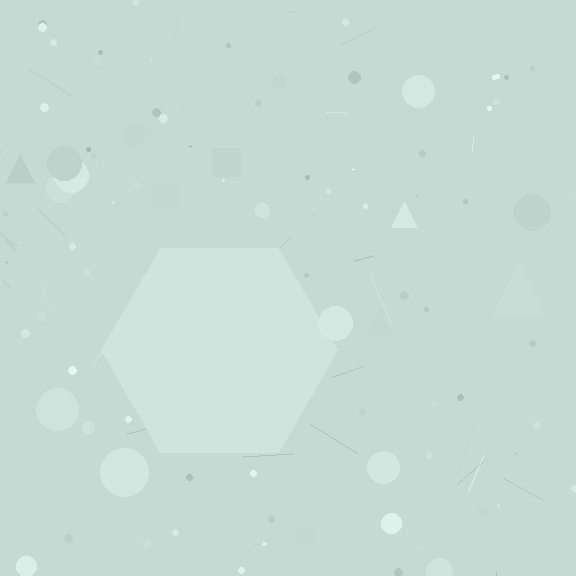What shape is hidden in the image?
A hexagon is hidden in the image.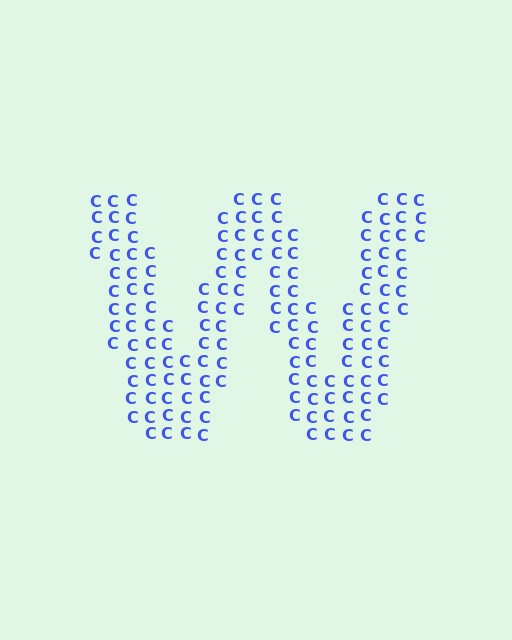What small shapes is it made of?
It is made of small letter C's.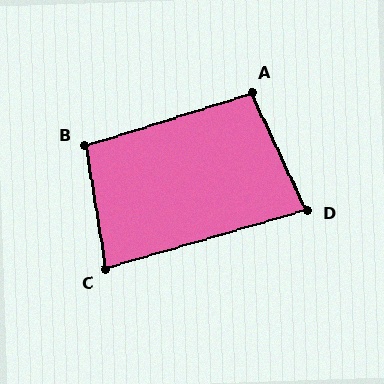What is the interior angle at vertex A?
Approximately 97 degrees (obtuse).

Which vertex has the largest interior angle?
B, at approximately 99 degrees.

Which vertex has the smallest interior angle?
D, at approximately 81 degrees.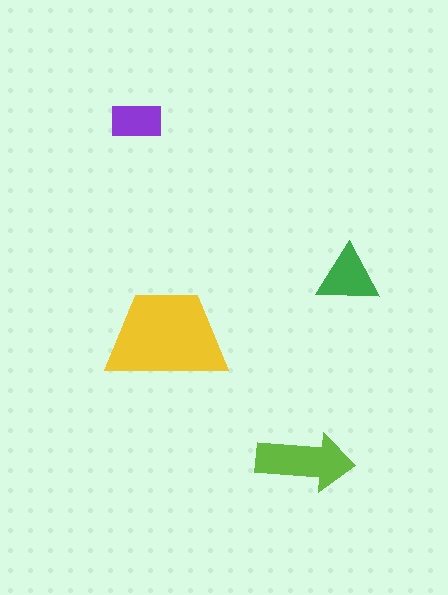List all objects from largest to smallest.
The yellow trapezoid, the lime arrow, the green triangle, the purple rectangle.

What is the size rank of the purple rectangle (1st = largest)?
4th.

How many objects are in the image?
There are 4 objects in the image.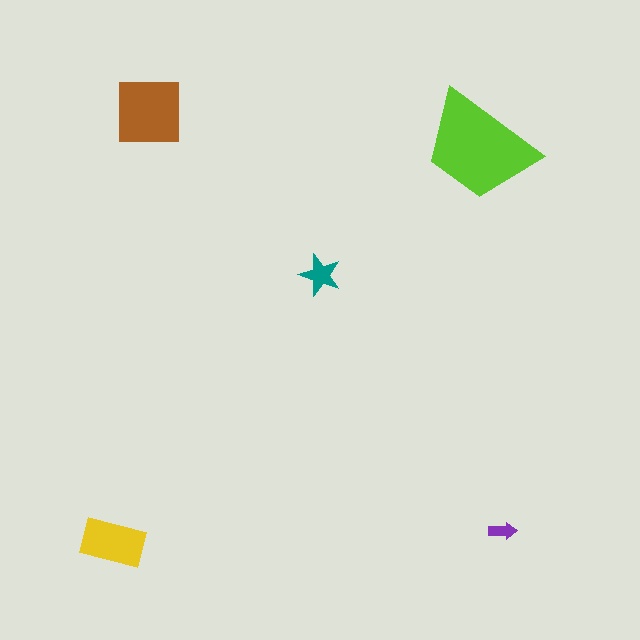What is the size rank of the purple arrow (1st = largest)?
5th.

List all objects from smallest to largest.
The purple arrow, the teal star, the yellow rectangle, the brown square, the lime trapezoid.